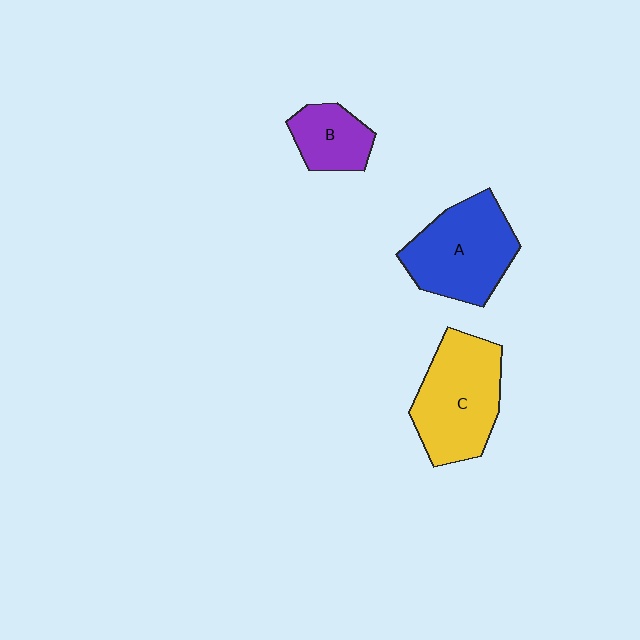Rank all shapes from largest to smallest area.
From largest to smallest: C (yellow), A (blue), B (purple).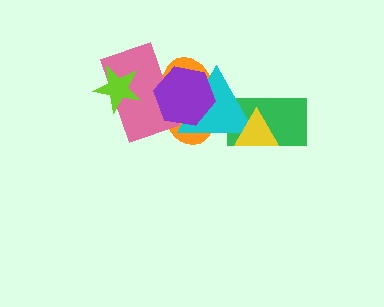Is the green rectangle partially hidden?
Yes, it is partially covered by another shape.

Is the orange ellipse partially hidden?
Yes, it is partially covered by another shape.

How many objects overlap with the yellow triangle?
2 objects overlap with the yellow triangle.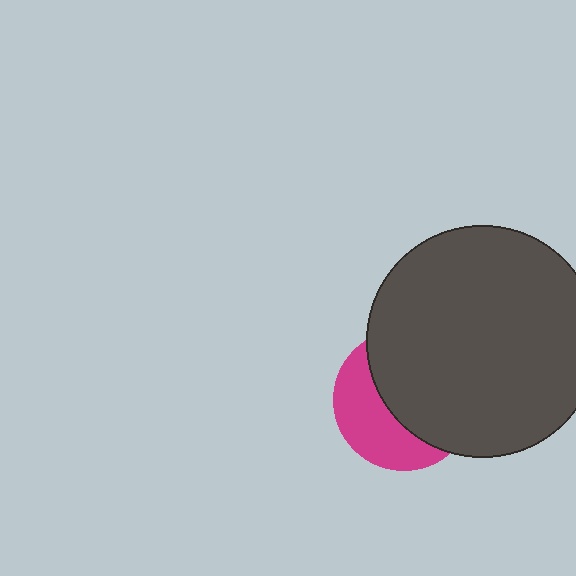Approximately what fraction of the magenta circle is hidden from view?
Roughly 60% of the magenta circle is hidden behind the dark gray circle.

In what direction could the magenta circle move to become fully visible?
The magenta circle could move left. That would shift it out from behind the dark gray circle entirely.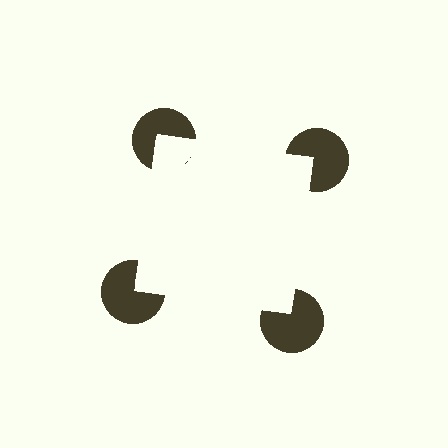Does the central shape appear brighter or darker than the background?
It typically appears slightly brighter than the background, even though no actual brightness change is drawn.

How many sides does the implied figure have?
4 sides.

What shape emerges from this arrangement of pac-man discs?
An illusory square — its edges are inferred from the aligned wedge cuts in the pac-man discs, not physically drawn.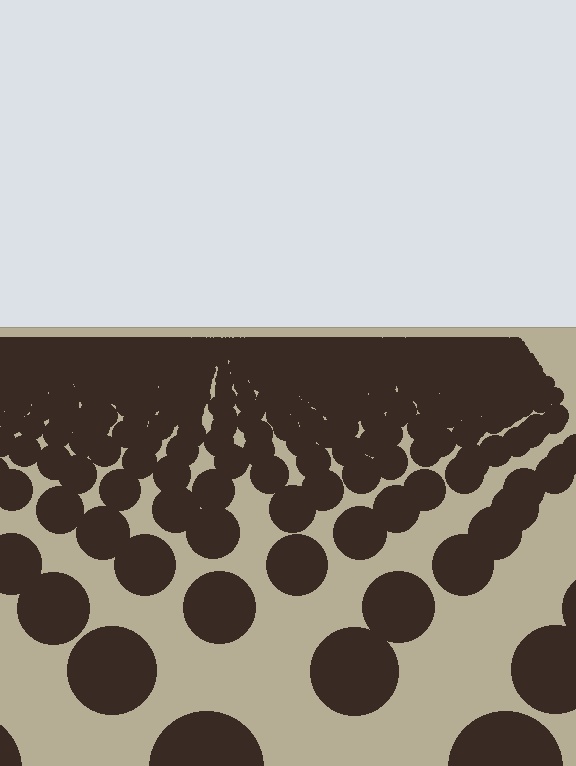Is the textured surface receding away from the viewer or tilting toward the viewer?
The surface is receding away from the viewer. Texture elements get smaller and denser toward the top.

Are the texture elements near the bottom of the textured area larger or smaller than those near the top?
Larger. Near the bottom, elements are closer to the viewer and appear at a bigger on-screen size.